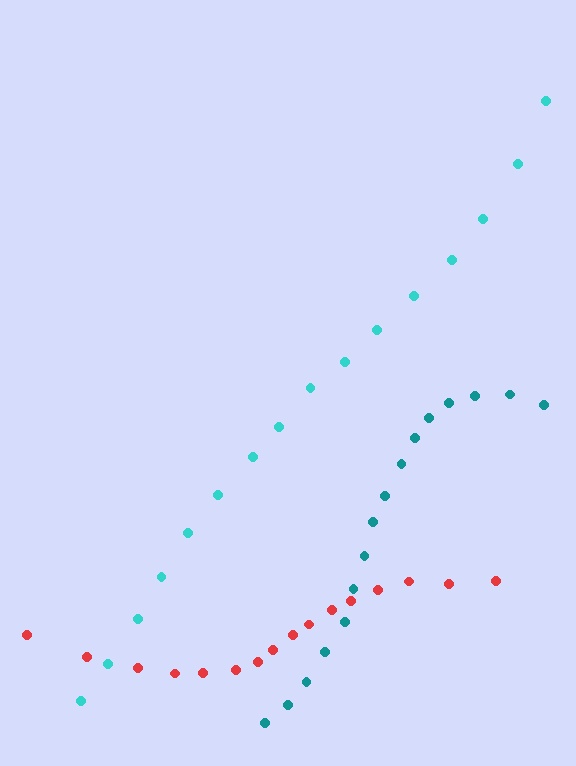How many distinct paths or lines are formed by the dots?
There are 3 distinct paths.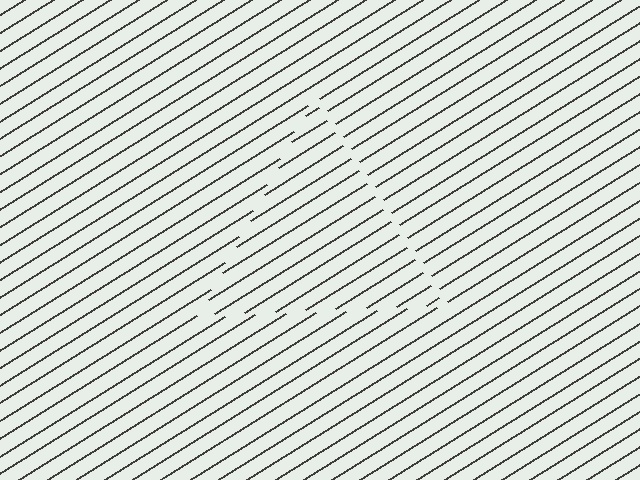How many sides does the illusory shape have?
3 sides — the line-ends trace a triangle.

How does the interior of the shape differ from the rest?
The interior of the shape contains the same grating, shifted by half a period — the contour is defined by the phase discontinuity where line-ends from the inner and outer gratings abut.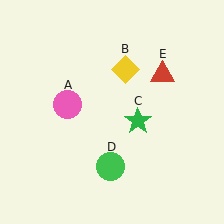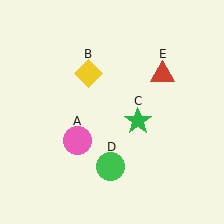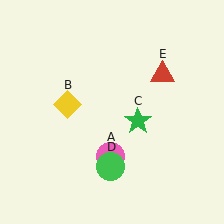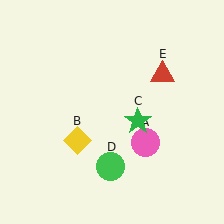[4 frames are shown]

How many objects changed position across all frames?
2 objects changed position: pink circle (object A), yellow diamond (object B).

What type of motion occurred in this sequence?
The pink circle (object A), yellow diamond (object B) rotated counterclockwise around the center of the scene.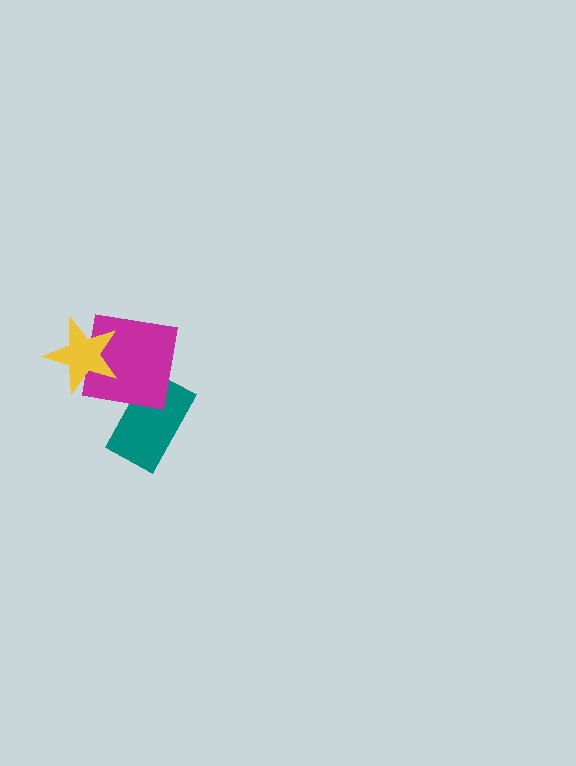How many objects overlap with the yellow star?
1 object overlaps with the yellow star.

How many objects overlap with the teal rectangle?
1 object overlaps with the teal rectangle.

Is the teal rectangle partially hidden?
Yes, it is partially covered by another shape.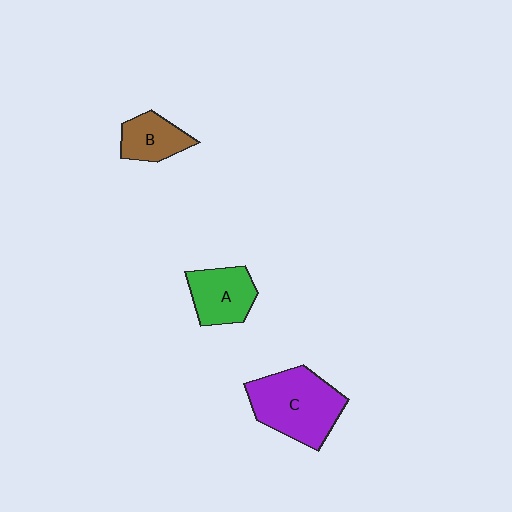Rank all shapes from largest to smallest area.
From largest to smallest: C (purple), A (green), B (brown).